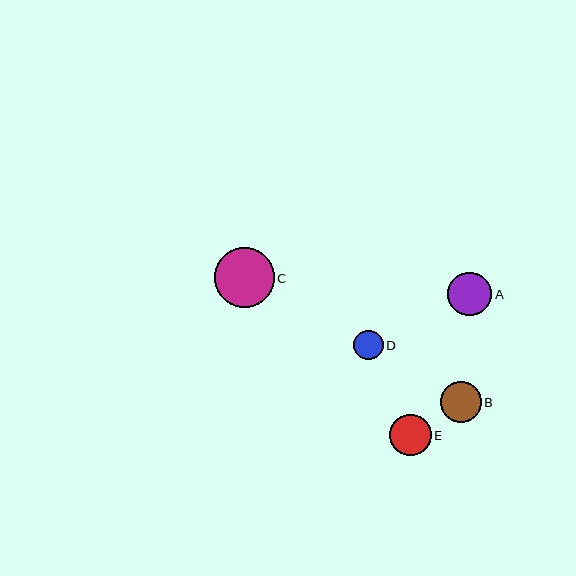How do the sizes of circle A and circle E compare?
Circle A and circle E are approximately the same size.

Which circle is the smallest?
Circle D is the smallest with a size of approximately 30 pixels.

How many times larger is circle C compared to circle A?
Circle C is approximately 1.4 times the size of circle A.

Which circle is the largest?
Circle C is the largest with a size of approximately 60 pixels.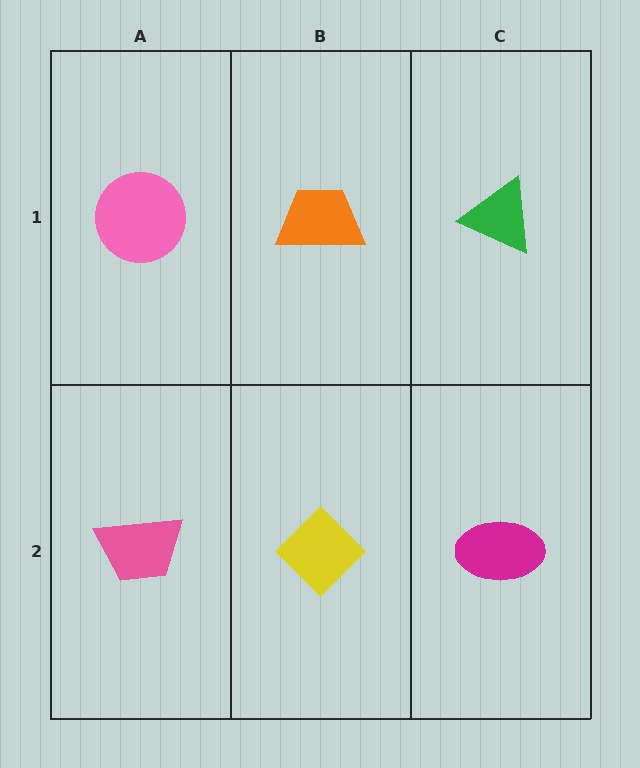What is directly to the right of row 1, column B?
A green triangle.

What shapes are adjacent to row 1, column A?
A pink trapezoid (row 2, column A), an orange trapezoid (row 1, column B).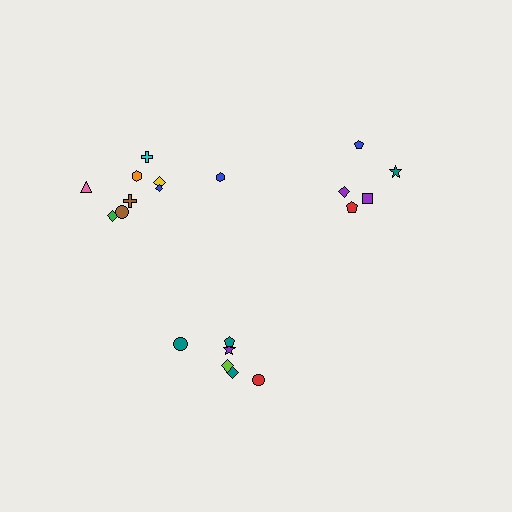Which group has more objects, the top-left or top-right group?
The top-left group.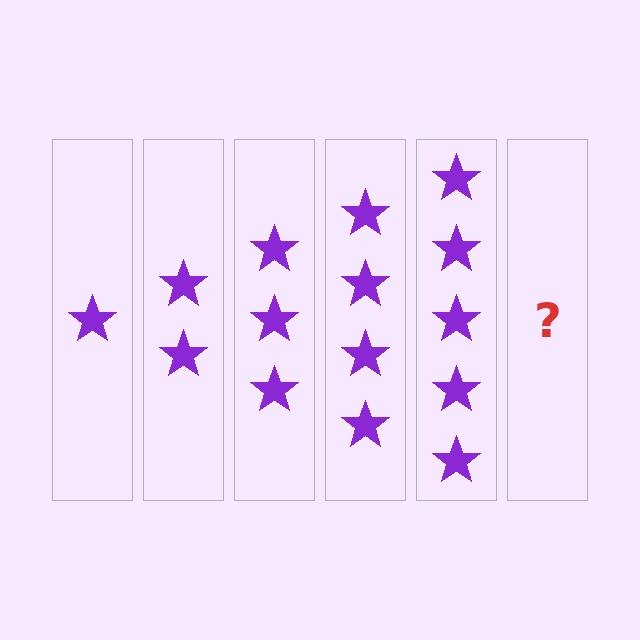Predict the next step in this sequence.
The next step is 6 stars.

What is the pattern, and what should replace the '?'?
The pattern is that each step adds one more star. The '?' should be 6 stars.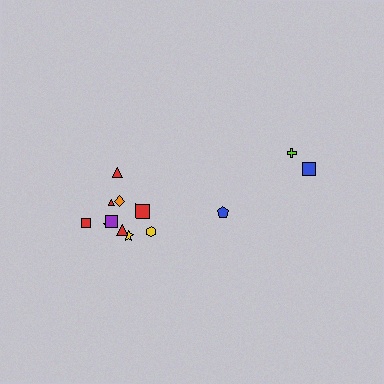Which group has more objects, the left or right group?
The left group.